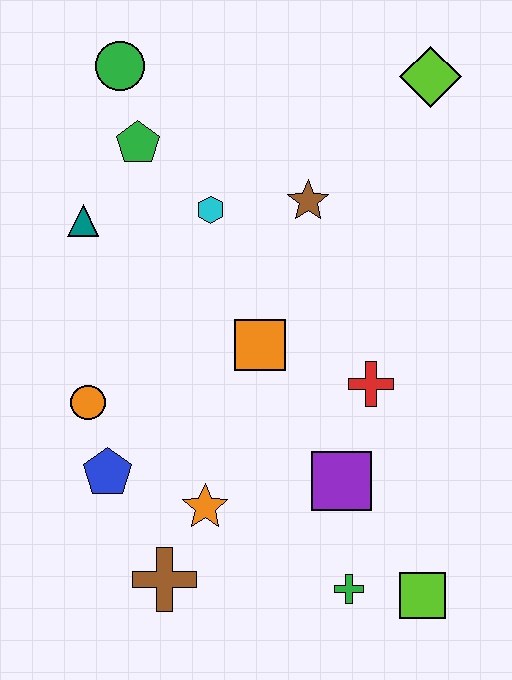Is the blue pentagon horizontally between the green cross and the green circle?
No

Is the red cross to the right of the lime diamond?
No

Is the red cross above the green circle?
No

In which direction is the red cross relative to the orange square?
The red cross is to the right of the orange square.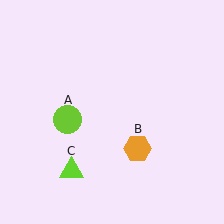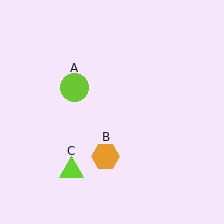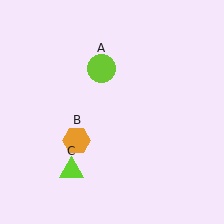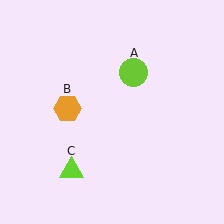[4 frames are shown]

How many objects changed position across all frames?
2 objects changed position: lime circle (object A), orange hexagon (object B).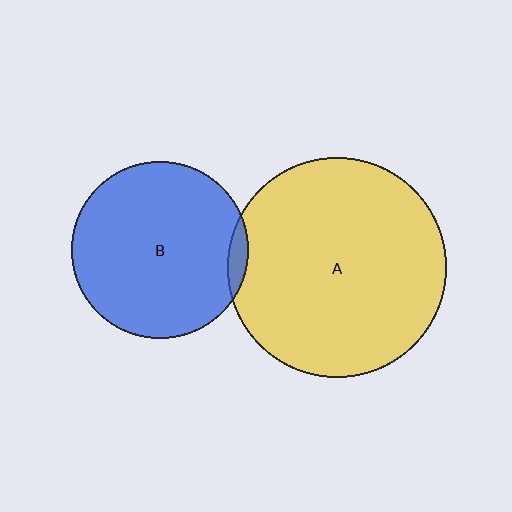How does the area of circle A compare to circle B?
Approximately 1.5 times.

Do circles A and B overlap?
Yes.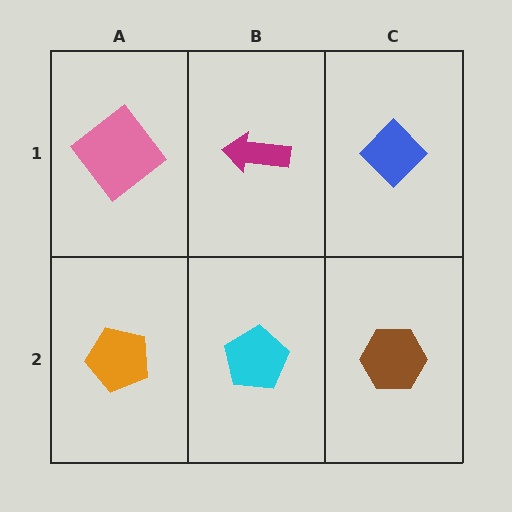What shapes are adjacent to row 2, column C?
A blue diamond (row 1, column C), a cyan pentagon (row 2, column B).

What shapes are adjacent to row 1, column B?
A cyan pentagon (row 2, column B), a pink diamond (row 1, column A), a blue diamond (row 1, column C).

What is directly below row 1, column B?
A cyan pentagon.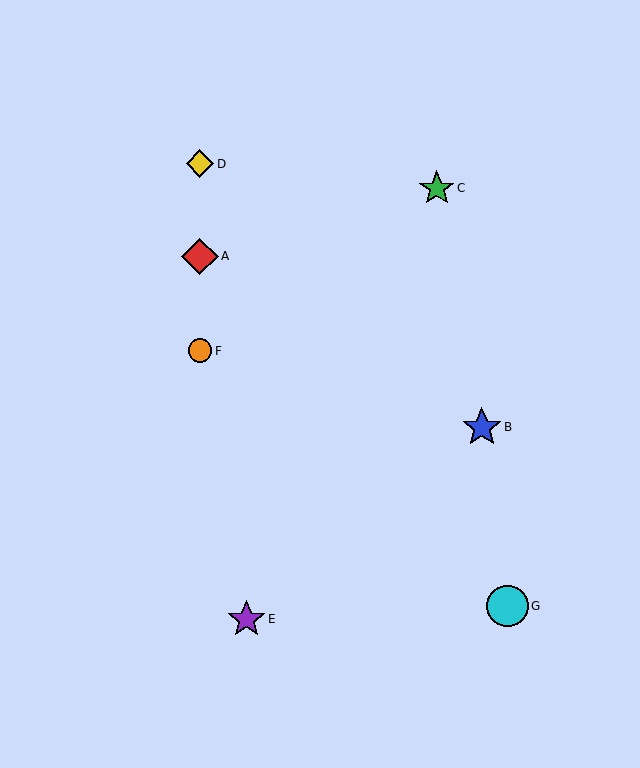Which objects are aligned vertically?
Objects A, D, F are aligned vertically.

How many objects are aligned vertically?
3 objects (A, D, F) are aligned vertically.